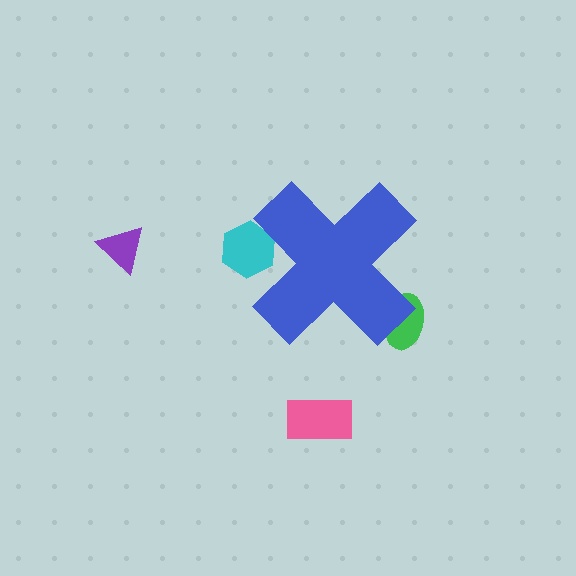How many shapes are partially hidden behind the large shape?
2 shapes are partially hidden.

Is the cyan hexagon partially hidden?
Yes, the cyan hexagon is partially hidden behind the blue cross.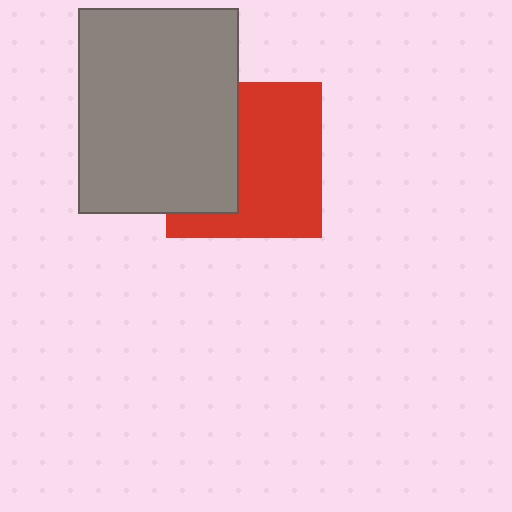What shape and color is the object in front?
The object in front is a gray rectangle.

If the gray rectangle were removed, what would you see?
You would see the complete red square.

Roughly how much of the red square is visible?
About half of it is visible (roughly 60%).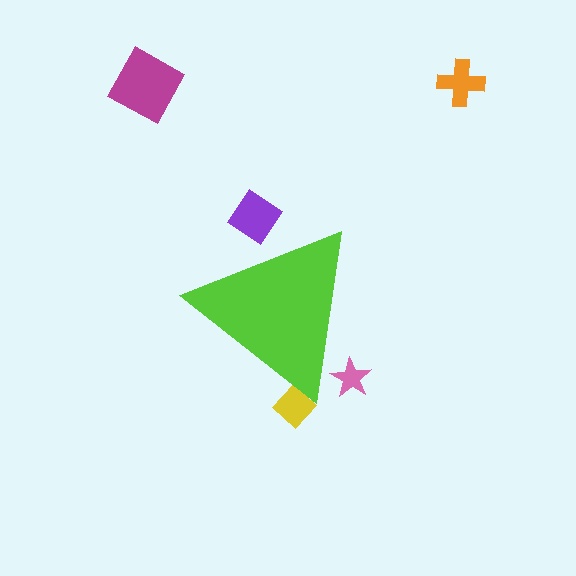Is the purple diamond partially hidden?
Yes, the purple diamond is partially hidden behind the lime triangle.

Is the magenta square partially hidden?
No, the magenta square is fully visible.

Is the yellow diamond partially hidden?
Yes, the yellow diamond is partially hidden behind the lime triangle.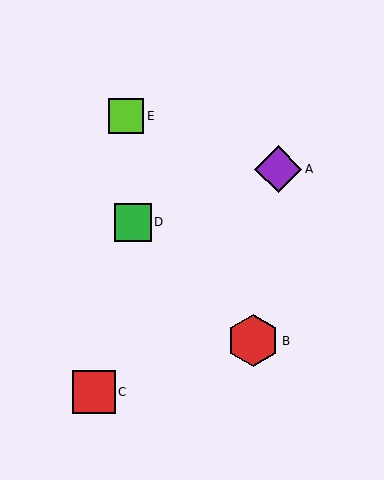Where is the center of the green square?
The center of the green square is at (133, 222).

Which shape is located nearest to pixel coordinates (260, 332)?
The red hexagon (labeled B) at (253, 341) is nearest to that location.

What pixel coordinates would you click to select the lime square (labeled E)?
Click at (126, 116) to select the lime square E.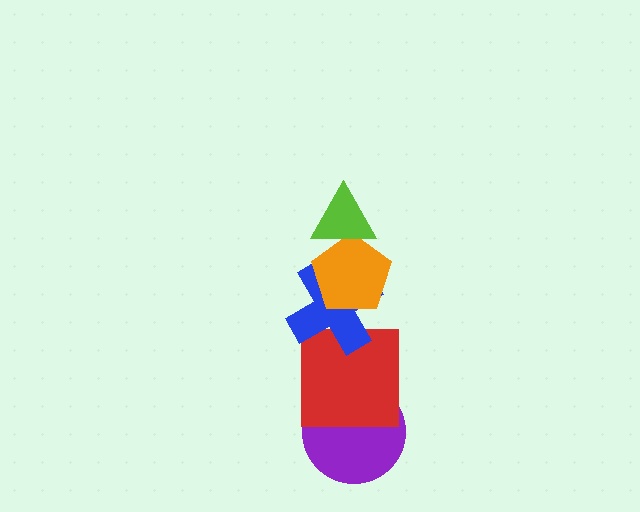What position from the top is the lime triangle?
The lime triangle is 1st from the top.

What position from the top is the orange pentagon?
The orange pentagon is 2nd from the top.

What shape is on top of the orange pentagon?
The lime triangle is on top of the orange pentagon.